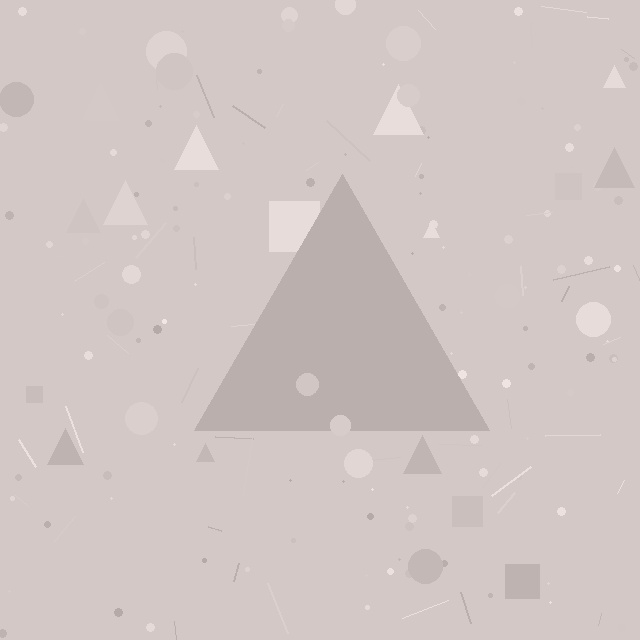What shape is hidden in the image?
A triangle is hidden in the image.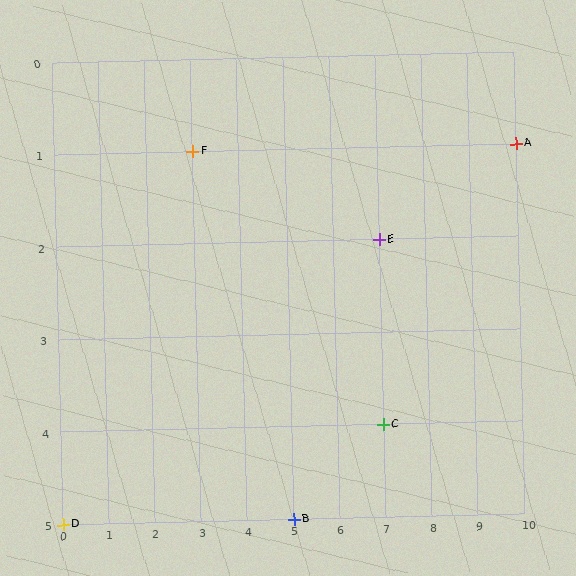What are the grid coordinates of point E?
Point E is at grid coordinates (7, 2).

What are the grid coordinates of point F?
Point F is at grid coordinates (3, 1).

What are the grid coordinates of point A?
Point A is at grid coordinates (10, 1).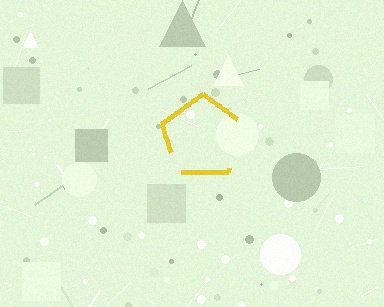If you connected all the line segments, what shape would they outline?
They would outline a pentagon.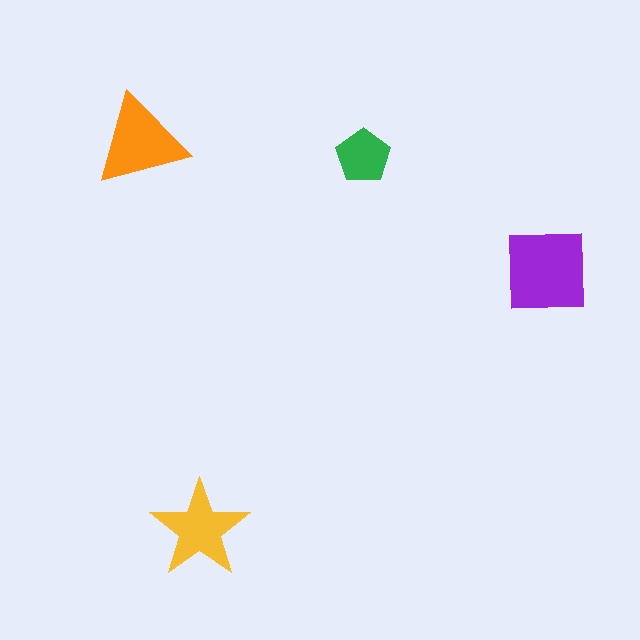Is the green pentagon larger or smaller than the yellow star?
Smaller.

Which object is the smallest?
The green pentagon.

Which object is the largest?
The purple square.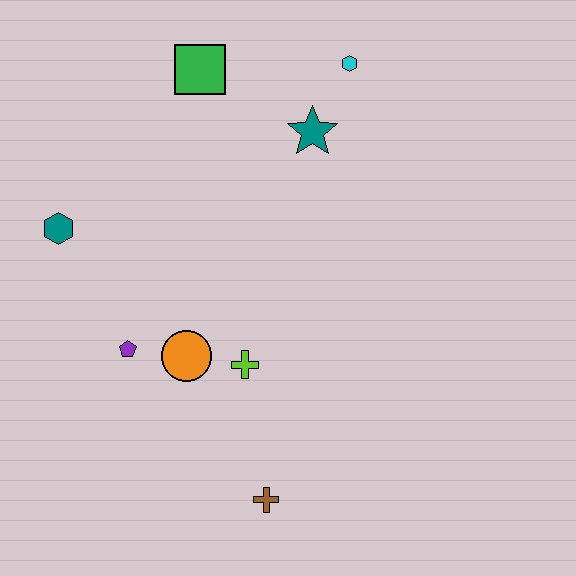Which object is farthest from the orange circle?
The cyan hexagon is farthest from the orange circle.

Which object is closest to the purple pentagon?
The orange circle is closest to the purple pentagon.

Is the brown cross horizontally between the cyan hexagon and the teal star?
No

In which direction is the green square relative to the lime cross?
The green square is above the lime cross.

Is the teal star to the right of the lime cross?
Yes